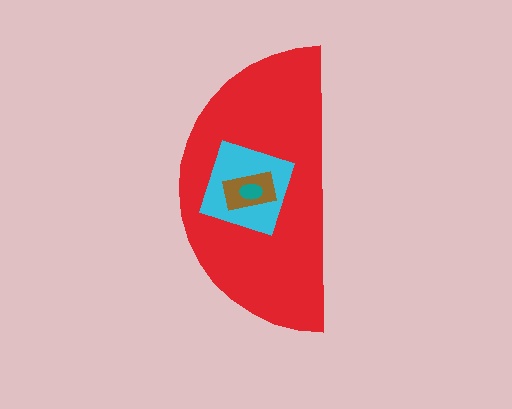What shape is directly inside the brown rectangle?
The teal ellipse.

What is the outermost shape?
The red semicircle.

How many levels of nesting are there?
4.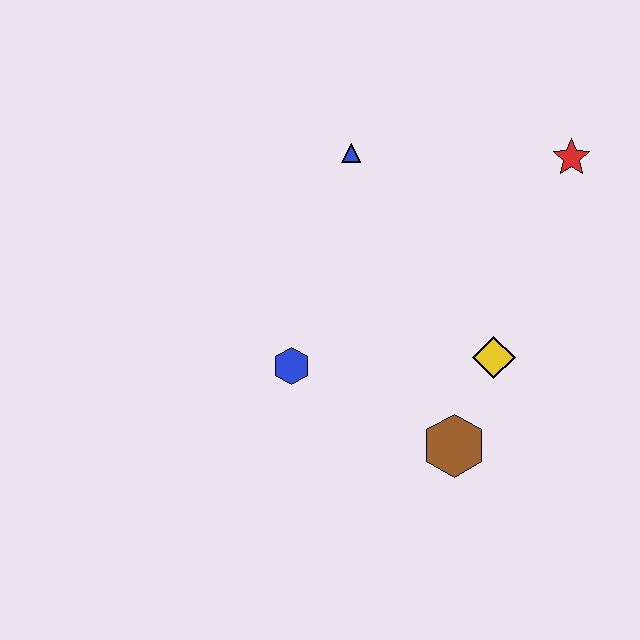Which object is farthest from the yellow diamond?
The blue triangle is farthest from the yellow diamond.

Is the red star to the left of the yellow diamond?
No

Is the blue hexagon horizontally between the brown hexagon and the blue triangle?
No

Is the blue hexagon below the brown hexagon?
No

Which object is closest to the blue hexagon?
The brown hexagon is closest to the blue hexagon.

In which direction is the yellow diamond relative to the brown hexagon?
The yellow diamond is above the brown hexagon.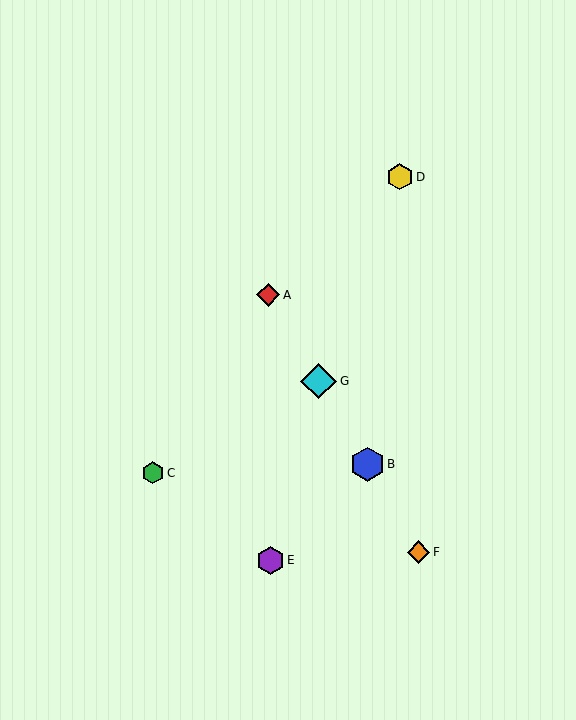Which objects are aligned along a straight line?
Objects A, B, F, G are aligned along a straight line.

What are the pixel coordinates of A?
Object A is at (268, 295).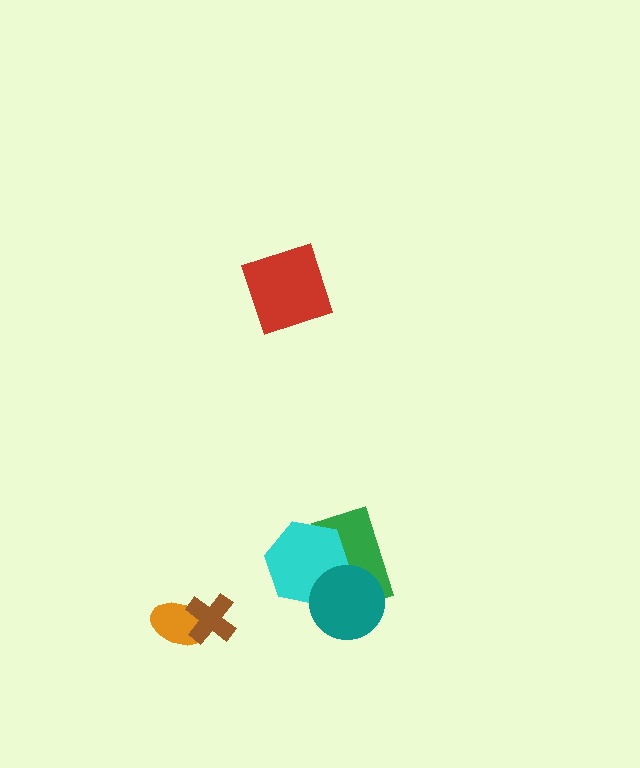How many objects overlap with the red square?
0 objects overlap with the red square.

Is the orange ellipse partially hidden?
Yes, it is partially covered by another shape.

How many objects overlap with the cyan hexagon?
2 objects overlap with the cyan hexagon.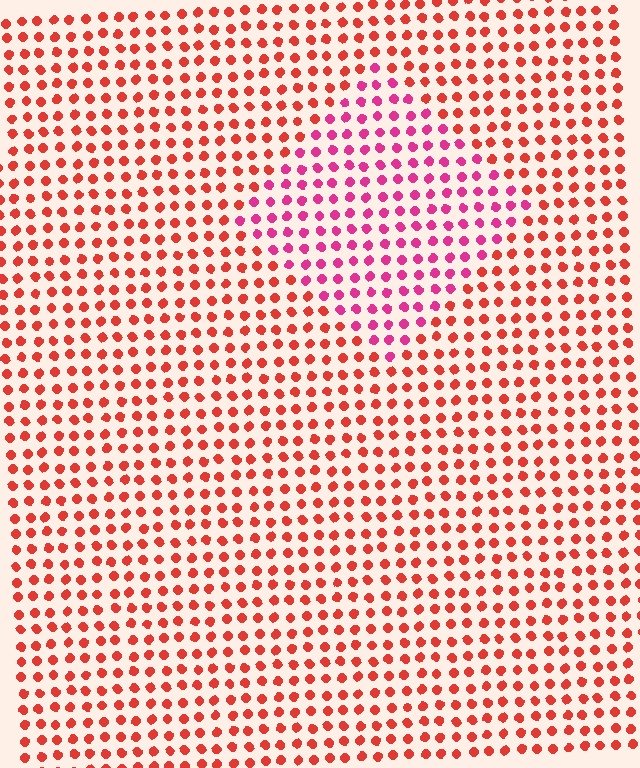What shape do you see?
I see a diamond.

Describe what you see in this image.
The image is filled with small red elements in a uniform arrangement. A diamond-shaped region is visible where the elements are tinted to a slightly different hue, forming a subtle color boundary.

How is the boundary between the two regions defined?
The boundary is defined purely by a slight shift in hue (about 37 degrees). Spacing, size, and orientation are identical on both sides.